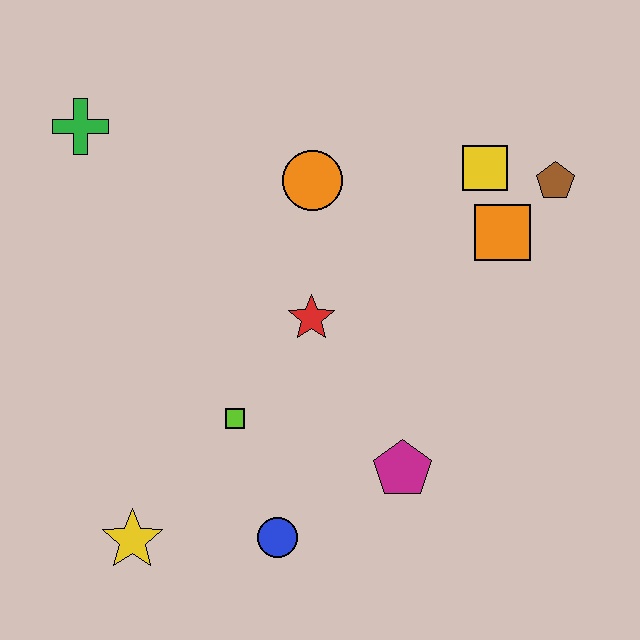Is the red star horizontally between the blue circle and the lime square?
No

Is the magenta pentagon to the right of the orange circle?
Yes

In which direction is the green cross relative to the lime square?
The green cross is above the lime square.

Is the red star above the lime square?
Yes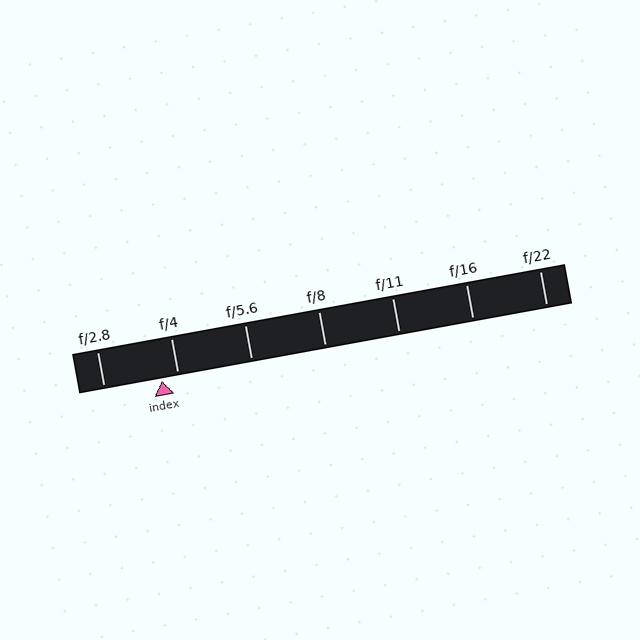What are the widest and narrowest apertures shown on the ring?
The widest aperture shown is f/2.8 and the narrowest is f/22.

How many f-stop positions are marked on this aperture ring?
There are 7 f-stop positions marked.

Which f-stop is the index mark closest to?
The index mark is closest to f/4.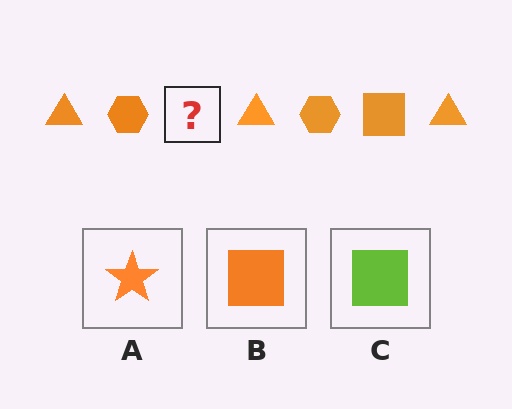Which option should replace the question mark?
Option B.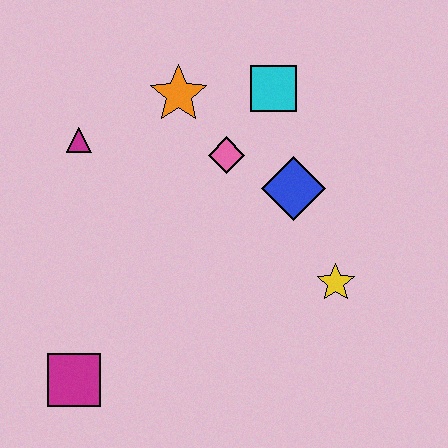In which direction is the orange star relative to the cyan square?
The orange star is to the left of the cyan square.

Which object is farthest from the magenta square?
The cyan square is farthest from the magenta square.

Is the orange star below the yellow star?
No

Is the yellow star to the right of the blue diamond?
Yes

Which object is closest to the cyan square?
The pink diamond is closest to the cyan square.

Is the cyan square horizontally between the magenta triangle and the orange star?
No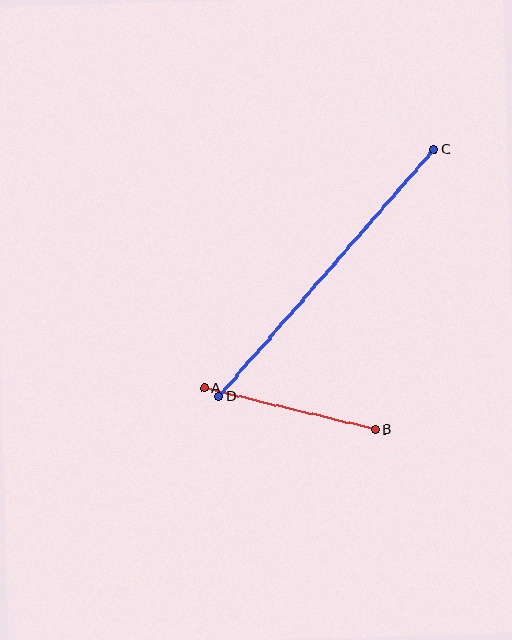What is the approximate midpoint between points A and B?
The midpoint is at approximately (290, 409) pixels.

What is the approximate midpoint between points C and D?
The midpoint is at approximately (326, 273) pixels.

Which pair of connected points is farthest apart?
Points C and D are farthest apart.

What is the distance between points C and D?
The distance is approximately 328 pixels.